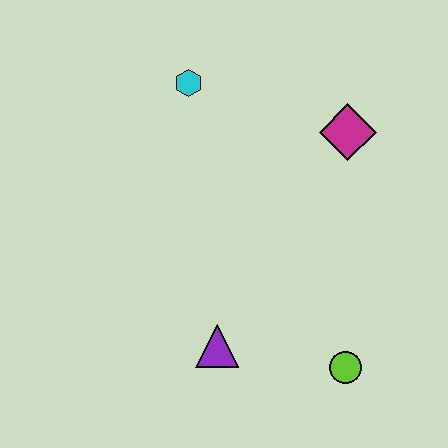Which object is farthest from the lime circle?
The cyan hexagon is farthest from the lime circle.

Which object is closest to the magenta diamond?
The cyan hexagon is closest to the magenta diamond.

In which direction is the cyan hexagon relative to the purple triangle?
The cyan hexagon is above the purple triangle.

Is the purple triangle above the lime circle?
Yes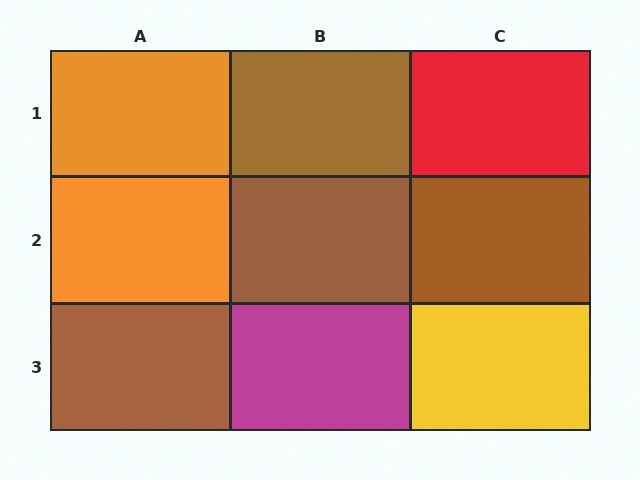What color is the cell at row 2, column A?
Orange.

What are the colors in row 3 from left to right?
Brown, magenta, yellow.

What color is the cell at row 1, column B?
Brown.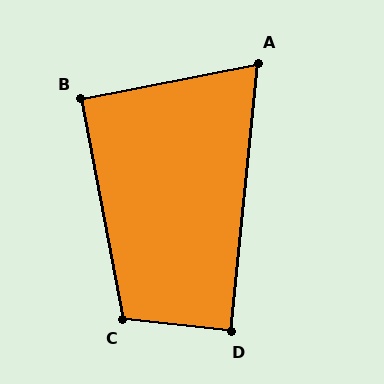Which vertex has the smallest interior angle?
A, at approximately 73 degrees.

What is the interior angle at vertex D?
Approximately 89 degrees (approximately right).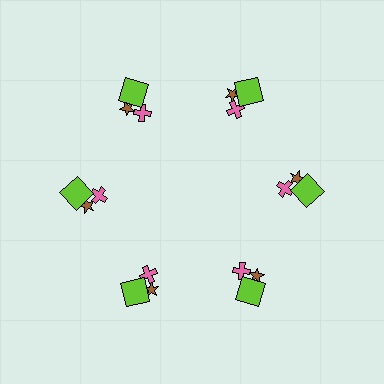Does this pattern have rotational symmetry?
Yes, this pattern has 6-fold rotational symmetry. It looks the same after rotating 60 degrees around the center.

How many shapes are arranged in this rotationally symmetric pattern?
There are 18 shapes, arranged in 6 groups of 3.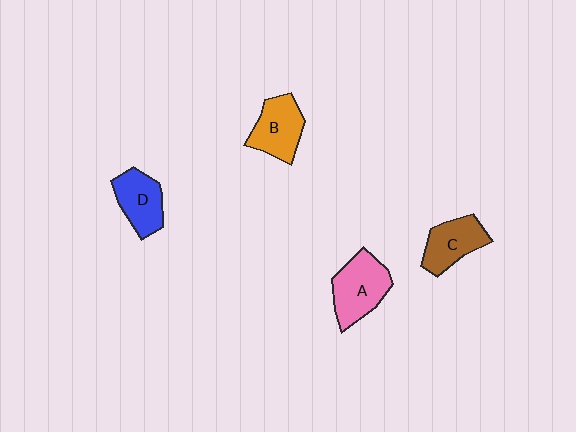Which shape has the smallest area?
Shape D (blue).